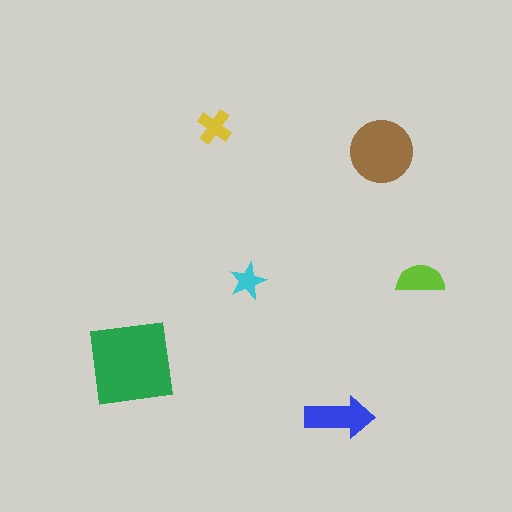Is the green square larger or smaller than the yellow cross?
Larger.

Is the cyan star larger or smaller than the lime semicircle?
Smaller.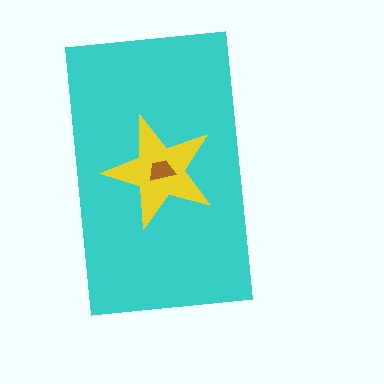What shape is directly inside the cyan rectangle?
The yellow star.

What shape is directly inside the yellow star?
The brown trapezoid.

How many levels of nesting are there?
3.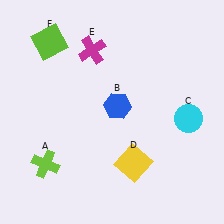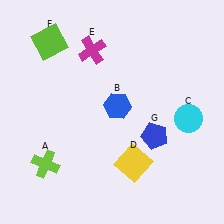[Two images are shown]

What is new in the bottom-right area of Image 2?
A blue pentagon (G) was added in the bottom-right area of Image 2.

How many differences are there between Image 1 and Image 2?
There is 1 difference between the two images.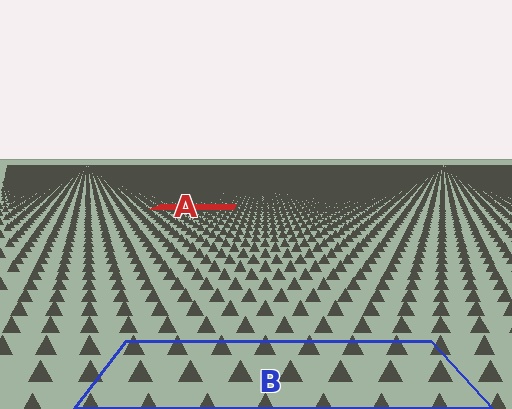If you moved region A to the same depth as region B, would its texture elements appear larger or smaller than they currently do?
They would appear larger. At a closer depth, the same texture elements are projected at a bigger on-screen size.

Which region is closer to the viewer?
Region B is closer. The texture elements there are larger and more spread out.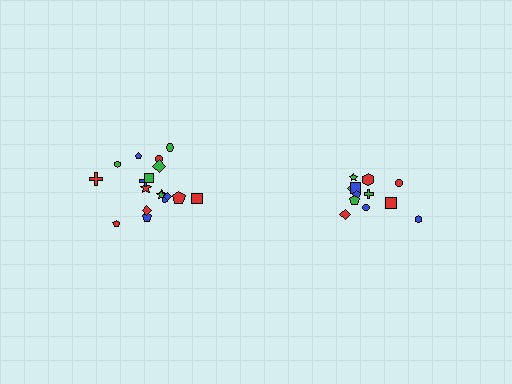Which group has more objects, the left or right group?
The left group.